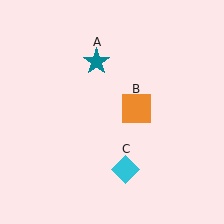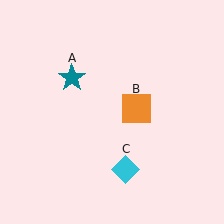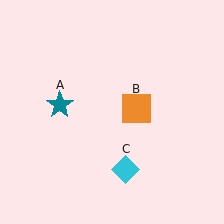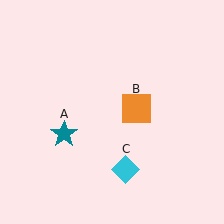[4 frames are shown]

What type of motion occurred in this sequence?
The teal star (object A) rotated counterclockwise around the center of the scene.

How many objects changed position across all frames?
1 object changed position: teal star (object A).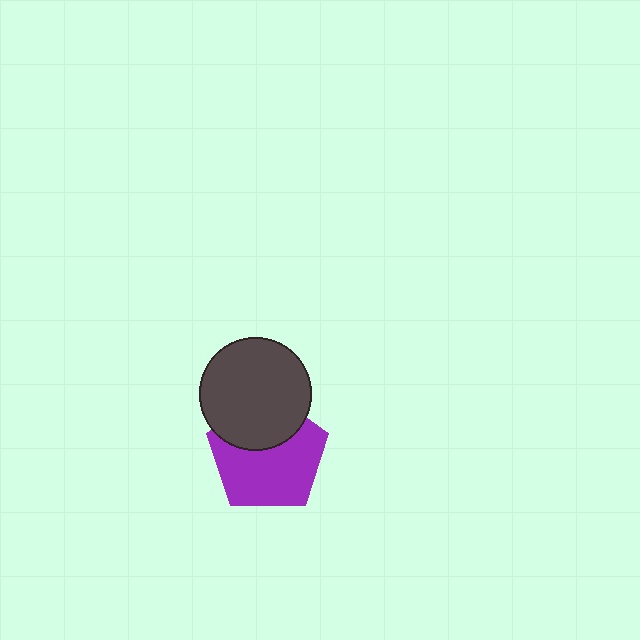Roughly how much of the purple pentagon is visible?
Most of it is visible (roughly 65%).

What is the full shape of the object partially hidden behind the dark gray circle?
The partially hidden object is a purple pentagon.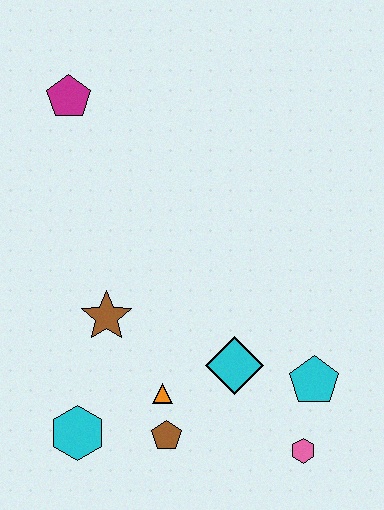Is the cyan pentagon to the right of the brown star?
Yes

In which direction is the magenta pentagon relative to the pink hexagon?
The magenta pentagon is above the pink hexagon.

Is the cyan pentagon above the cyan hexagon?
Yes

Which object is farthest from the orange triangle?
The magenta pentagon is farthest from the orange triangle.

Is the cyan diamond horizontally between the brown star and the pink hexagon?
Yes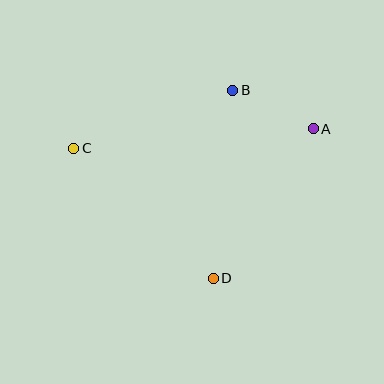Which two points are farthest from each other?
Points A and C are farthest from each other.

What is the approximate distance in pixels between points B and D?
The distance between B and D is approximately 189 pixels.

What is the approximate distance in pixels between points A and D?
The distance between A and D is approximately 180 pixels.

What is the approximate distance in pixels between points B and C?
The distance between B and C is approximately 169 pixels.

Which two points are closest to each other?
Points A and B are closest to each other.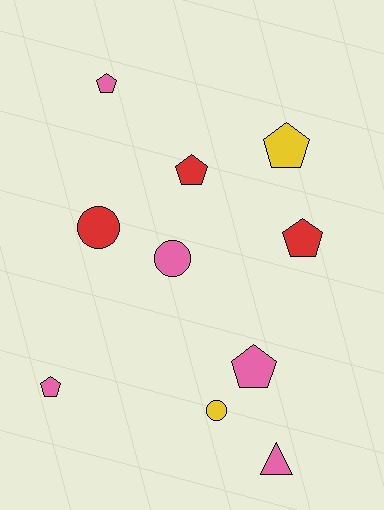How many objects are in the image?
There are 10 objects.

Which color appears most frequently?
Pink, with 5 objects.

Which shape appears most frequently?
Pentagon, with 6 objects.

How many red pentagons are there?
There are 2 red pentagons.